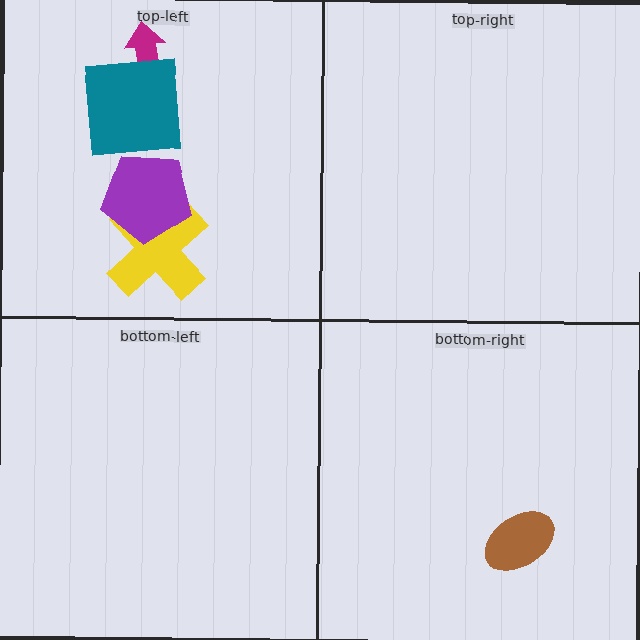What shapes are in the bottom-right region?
The brown ellipse.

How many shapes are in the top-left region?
4.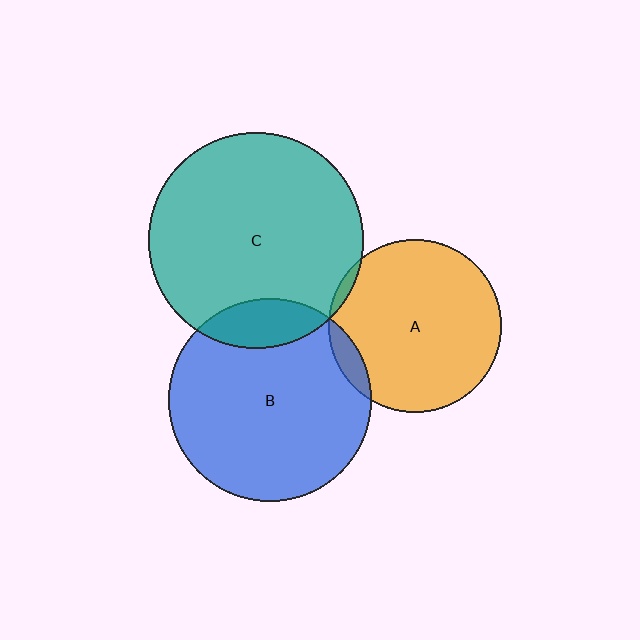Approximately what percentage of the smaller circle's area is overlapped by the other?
Approximately 5%.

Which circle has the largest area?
Circle C (teal).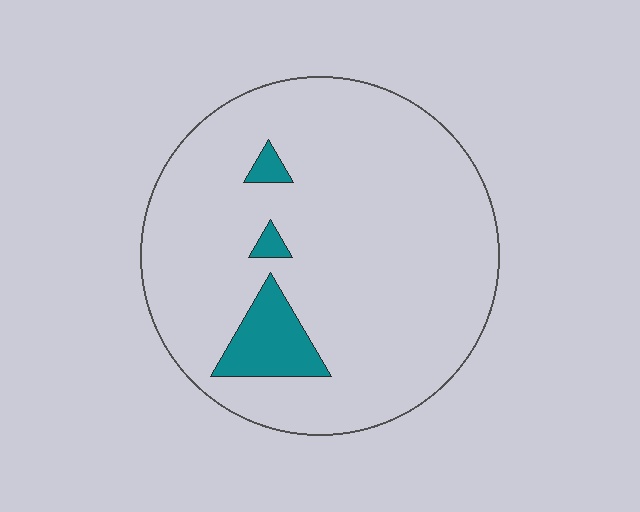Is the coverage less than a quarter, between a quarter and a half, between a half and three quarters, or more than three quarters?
Less than a quarter.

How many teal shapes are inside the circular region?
3.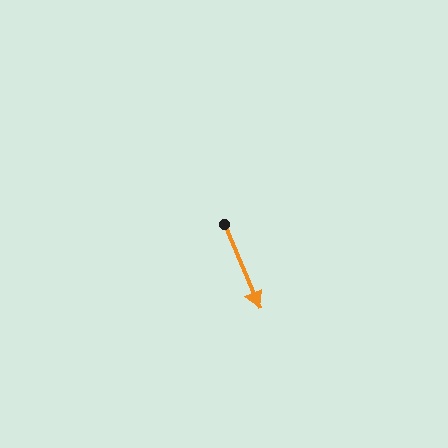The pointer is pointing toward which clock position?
Roughly 5 o'clock.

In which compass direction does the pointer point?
Southeast.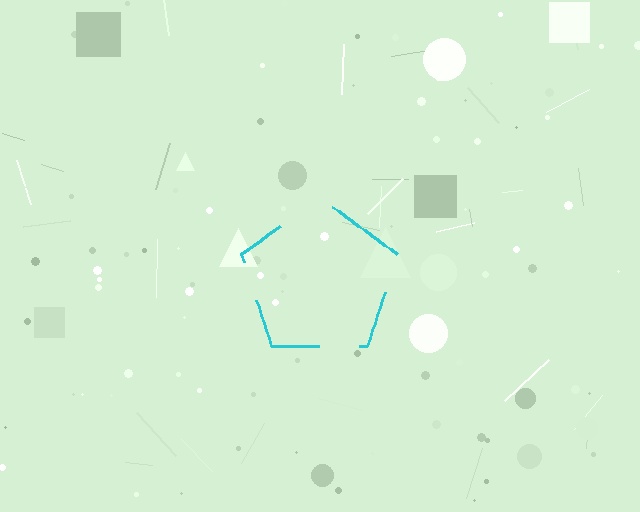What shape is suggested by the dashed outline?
The dashed outline suggests a pentagon.